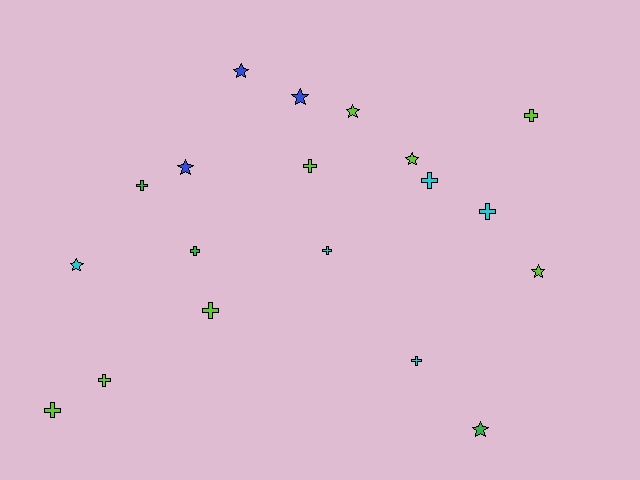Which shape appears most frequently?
Cross, with 11 objects.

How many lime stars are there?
There are 3 lime stars.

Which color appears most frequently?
Lime, with 8 objects.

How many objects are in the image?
There are 19 objects.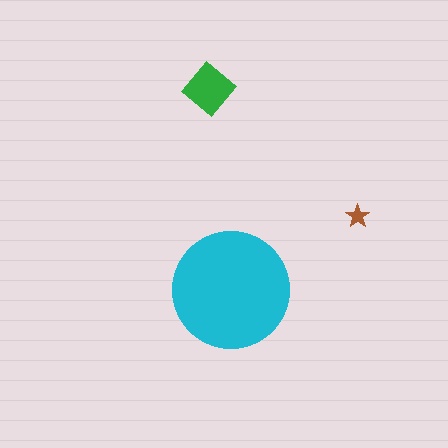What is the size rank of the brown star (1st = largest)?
3rd.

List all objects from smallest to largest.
The brown star, the green diamond, the cyan circle.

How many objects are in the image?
There are 3 objects in the image.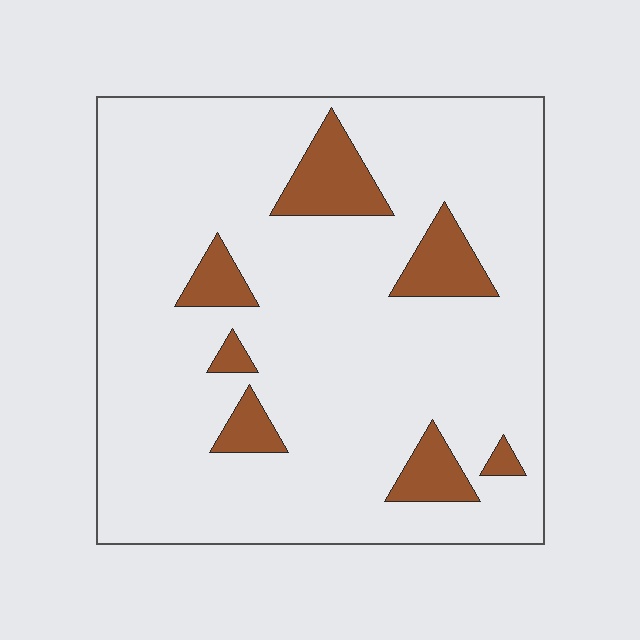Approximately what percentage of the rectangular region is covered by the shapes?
Approximately 10%.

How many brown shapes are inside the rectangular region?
7.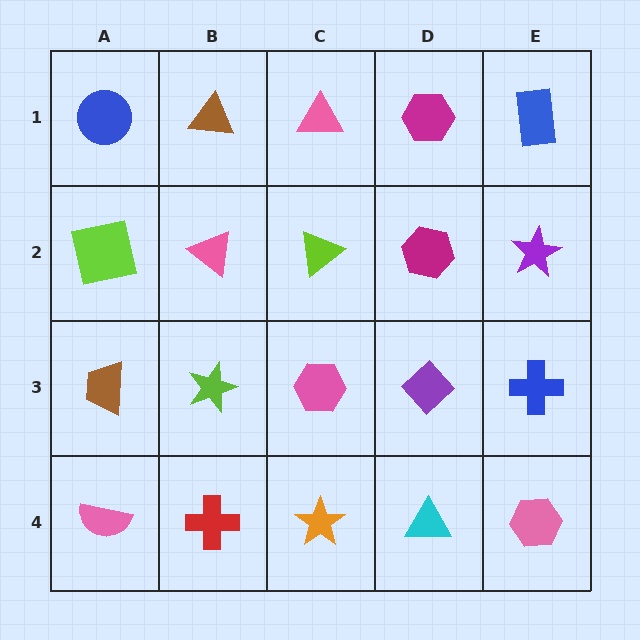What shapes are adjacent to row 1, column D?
A magenta hexagon (row 2, column D), a pink triangle (row 1, column C), a blue rectangle (row 1, column E).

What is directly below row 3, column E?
A pink hexagon.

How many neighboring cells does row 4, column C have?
3.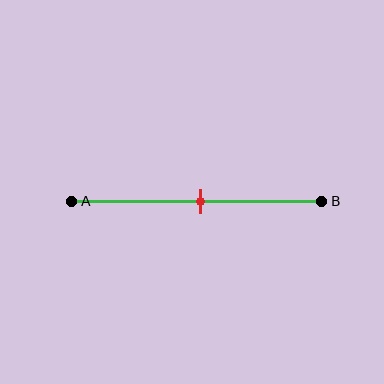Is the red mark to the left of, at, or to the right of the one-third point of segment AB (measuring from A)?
The red mark is to the right of the one-third point of segment AB.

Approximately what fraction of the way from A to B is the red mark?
The red mark is approximately 50% of the way from A to B.